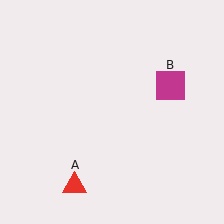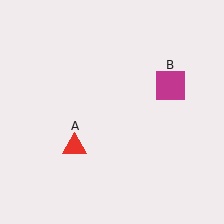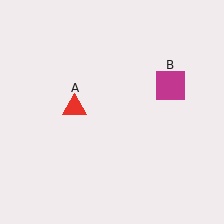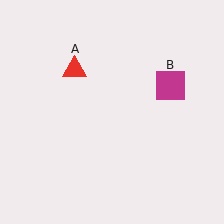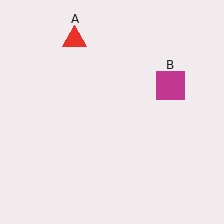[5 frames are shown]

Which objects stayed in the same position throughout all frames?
Magenta square (object B) remained stationary.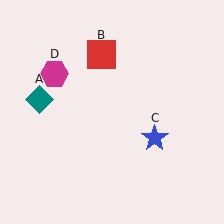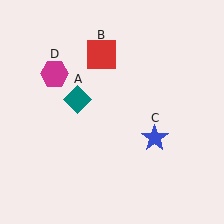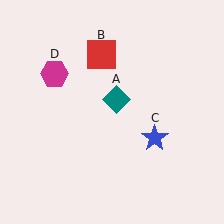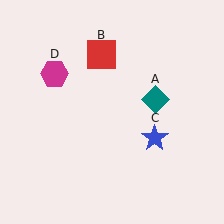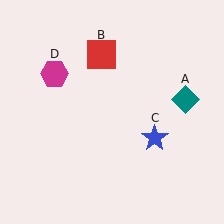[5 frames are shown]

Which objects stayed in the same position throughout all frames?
Red square (object B) and blue star (object C) and magenta hexagon (object D) remained stationary.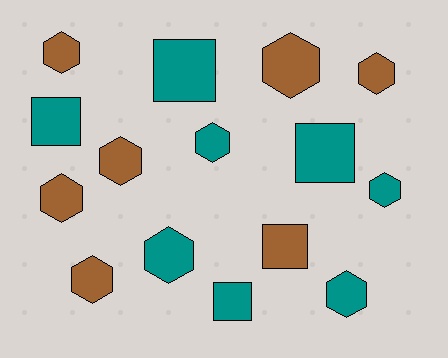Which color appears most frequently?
Teal, with 8 objects.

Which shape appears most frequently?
Hexagon, with 10 objects.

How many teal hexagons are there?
There are 4 teal hexagons.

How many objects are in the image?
There are 15 objects.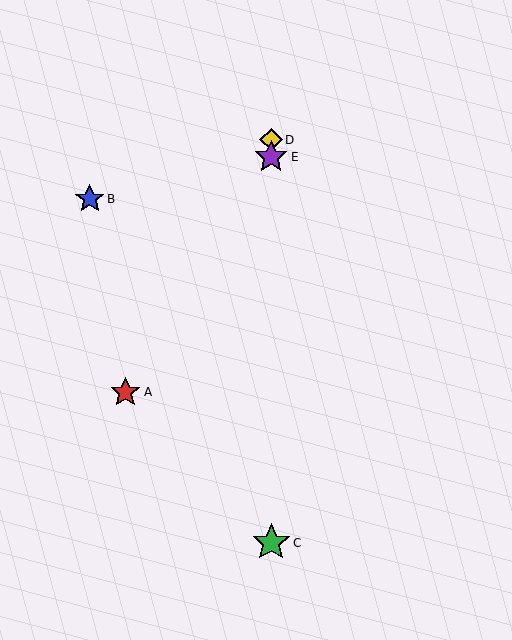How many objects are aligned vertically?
3 objects (C, D, E) are aligned vertically.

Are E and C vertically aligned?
Yes, both are at x≈271.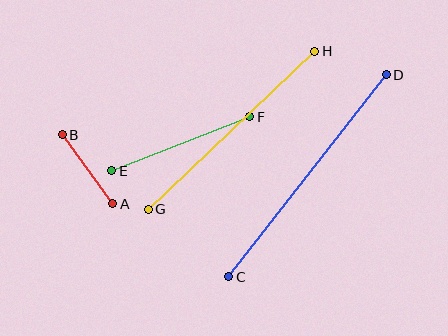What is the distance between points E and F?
The distance is approximately 148 pixels.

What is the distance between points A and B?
The distance is approximately 86 pixels.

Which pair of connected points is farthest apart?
Points C and D are farthest apart.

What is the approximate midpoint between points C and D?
The midpoint is at approximately (307, 176) pixels.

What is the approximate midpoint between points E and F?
The midpoint is at approximately (181, 144) pixels.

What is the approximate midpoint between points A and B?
The midpoint is at approximately (88, 169) pixels.